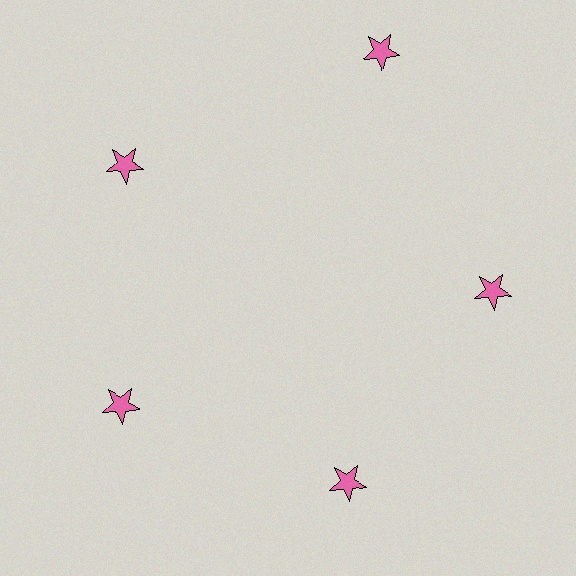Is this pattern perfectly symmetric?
No. The 5 pink stars are arranged in a ring, but one element near the 1 o'clock position is pushed outward from the center, breaking the 5-fold rotational symmetry.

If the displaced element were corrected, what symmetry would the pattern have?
It would have 5-fold rotational symmetry — the pattern would map onto itself every 72 degrees.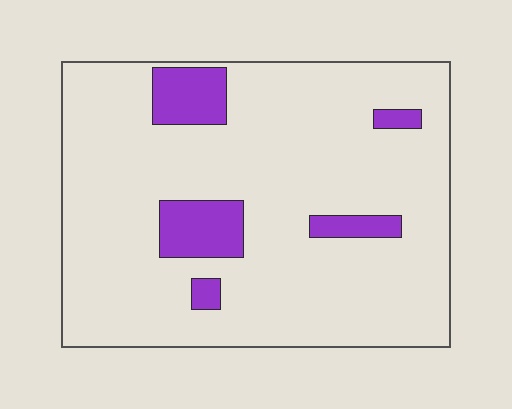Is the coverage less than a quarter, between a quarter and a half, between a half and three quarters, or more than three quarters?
Less than a quarter.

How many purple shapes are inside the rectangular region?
5.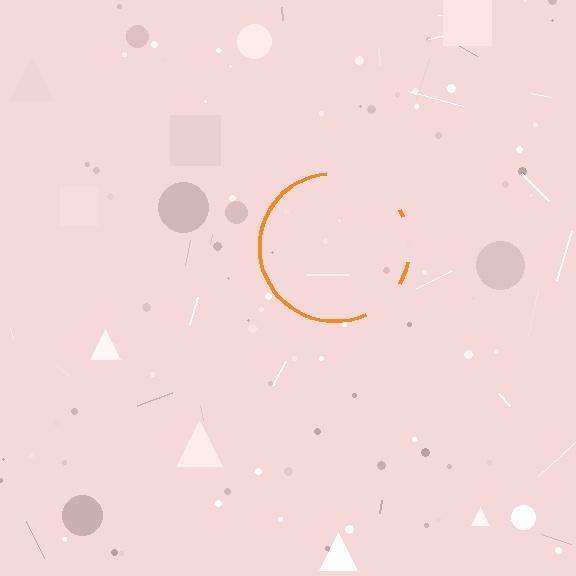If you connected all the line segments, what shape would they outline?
They would outline a circle.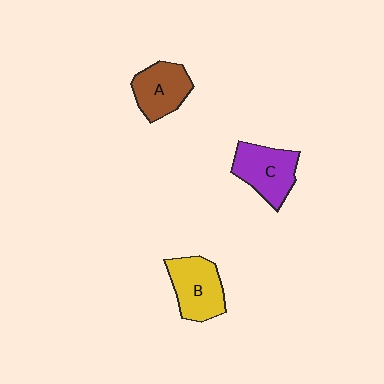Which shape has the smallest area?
Shape A (brown).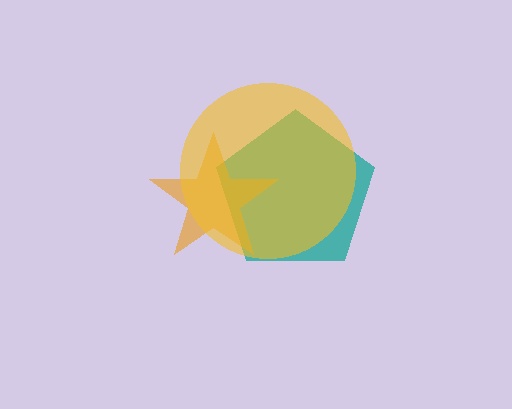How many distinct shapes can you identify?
There are 3 distinct shapes: a teal pentagon, an orange star, a yellow circle.